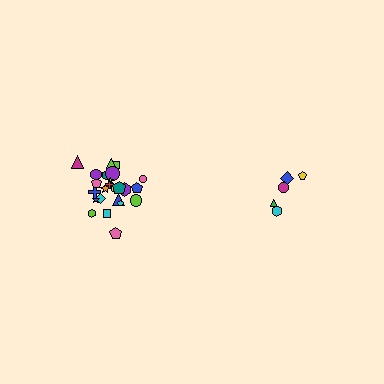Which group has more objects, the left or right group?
The left group.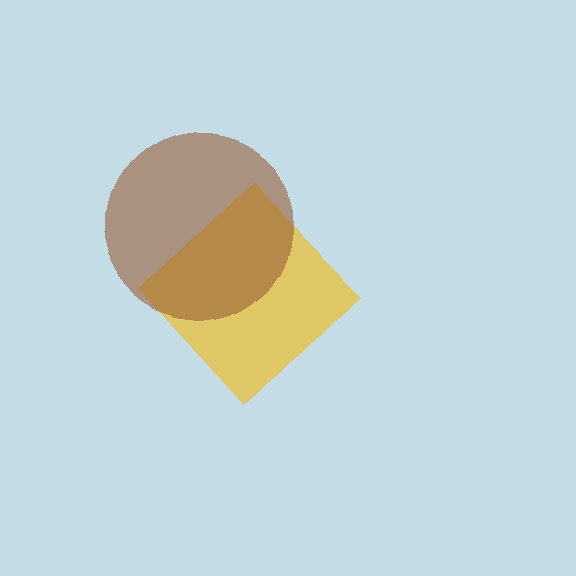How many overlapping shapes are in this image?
There are 2 overlapping shapes in the image.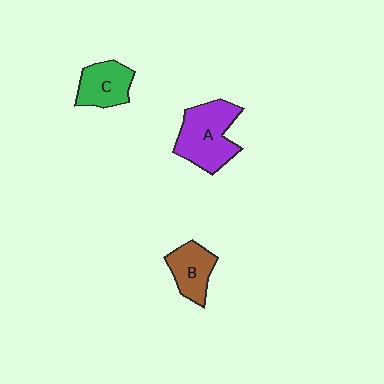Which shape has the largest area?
Shape A (purple).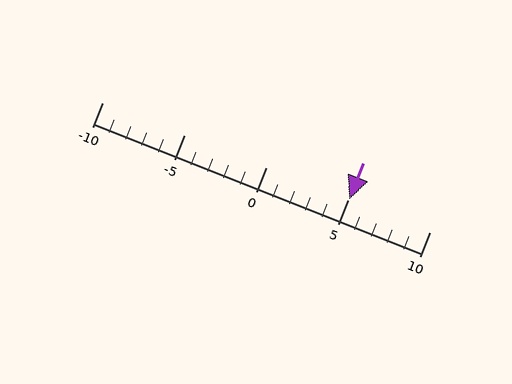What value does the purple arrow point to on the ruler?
The purple arrow points to approximately 5.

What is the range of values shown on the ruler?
The ruler shows values from -10 to 10.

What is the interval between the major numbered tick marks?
The major tick marks are spaced 5 units apart.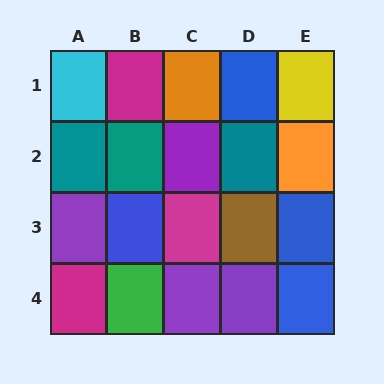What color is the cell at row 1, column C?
Orange.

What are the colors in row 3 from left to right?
Purple, blue, magenta, brown, blue.